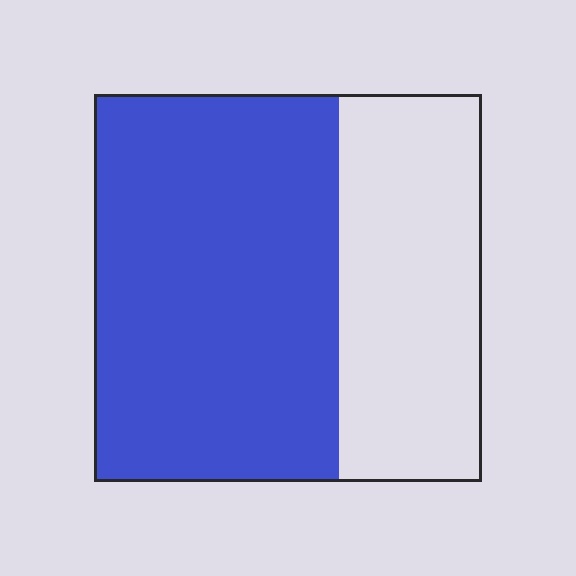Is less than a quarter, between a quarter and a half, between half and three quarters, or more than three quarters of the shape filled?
Between half and three quarters.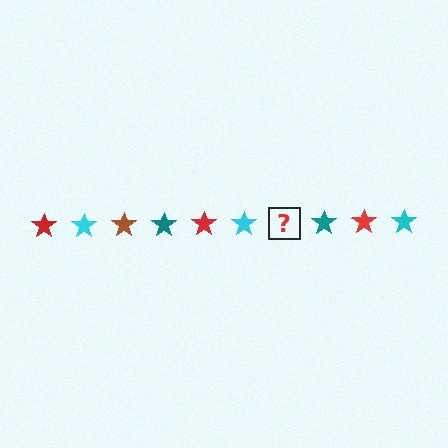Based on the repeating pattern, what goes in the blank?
The blank should be a brown star.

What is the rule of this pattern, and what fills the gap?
The rule is that the pattern cycles through red, cyan, brown, teal stars. The gap should be filled with a brown star.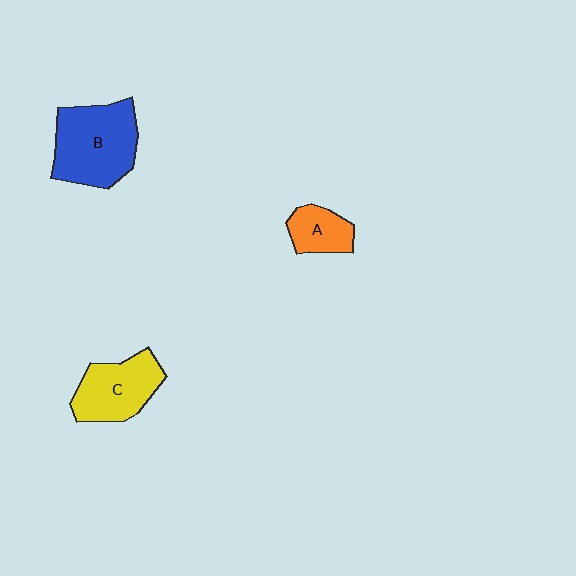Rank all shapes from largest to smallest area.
From largest to smallest: B (blue), C (yellow), A (orange).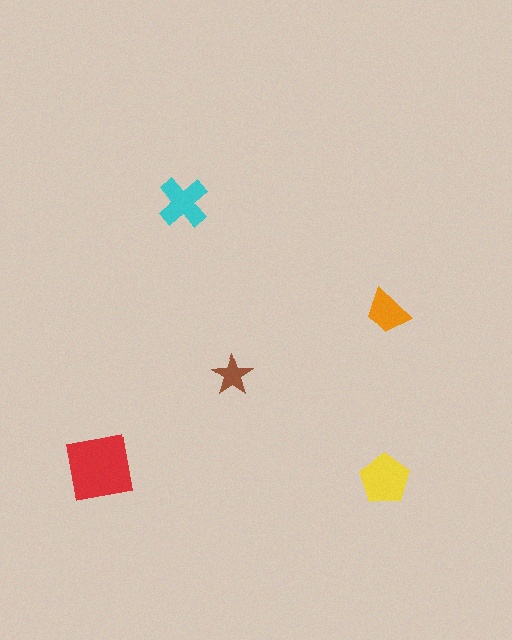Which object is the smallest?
The brown star.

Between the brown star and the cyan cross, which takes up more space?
The cyan cross.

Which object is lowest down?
The yellow pentagon is bottommost.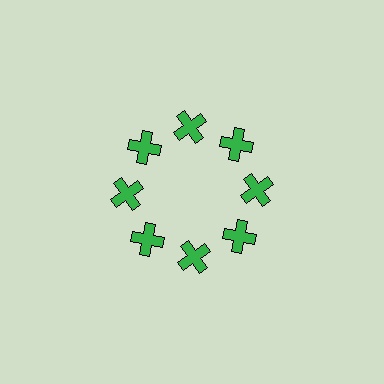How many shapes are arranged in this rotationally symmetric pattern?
There are 8 shapes, arranged in 8 groups of 1.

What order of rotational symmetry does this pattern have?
This pattern has 8-fold rotational symmetry.